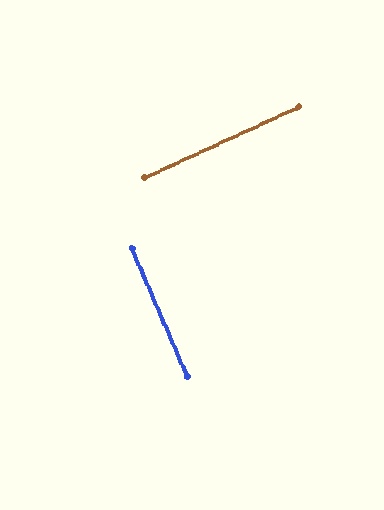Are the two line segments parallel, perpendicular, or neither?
Perpendicular — they meet at approximately 89°.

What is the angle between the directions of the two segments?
Approximately 89 degrees.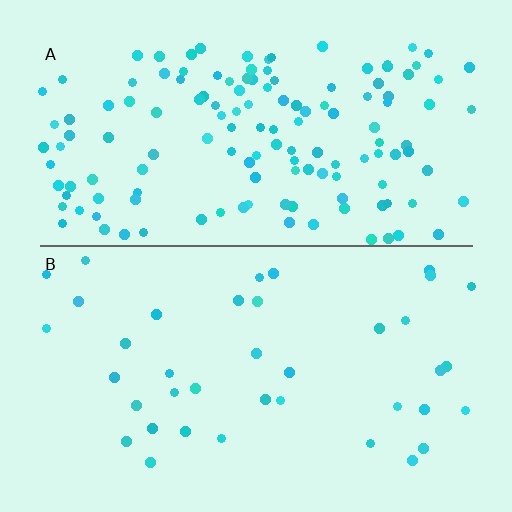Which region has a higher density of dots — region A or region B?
A (the top).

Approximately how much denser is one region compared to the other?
Approximately 3.6× — region A over region B.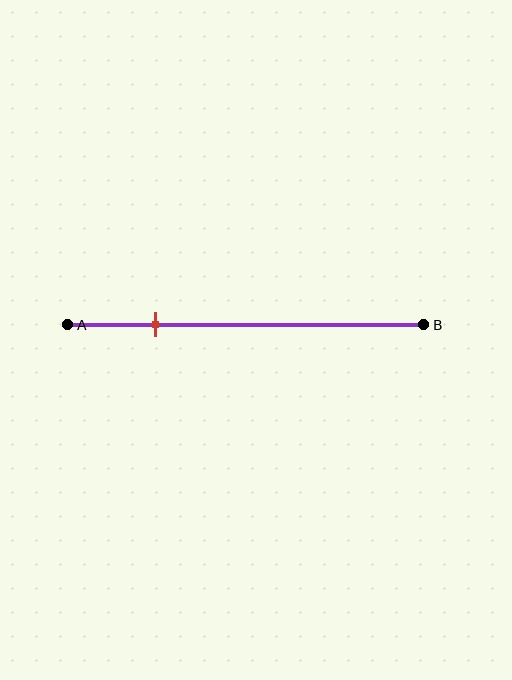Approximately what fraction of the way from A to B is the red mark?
The red mark is approximately 25% of the way from A to B.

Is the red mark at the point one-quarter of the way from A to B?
Yes, the mark is approximately at the one-quarter point.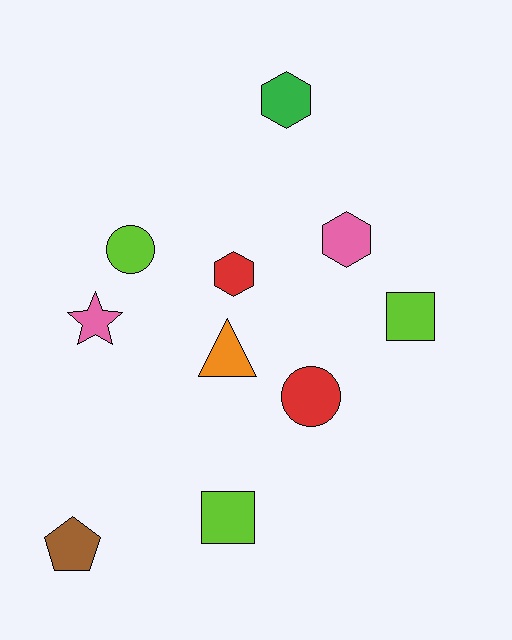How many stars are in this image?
There is 1 star.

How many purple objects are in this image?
There are no purple objects.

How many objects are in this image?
There are 10 objects.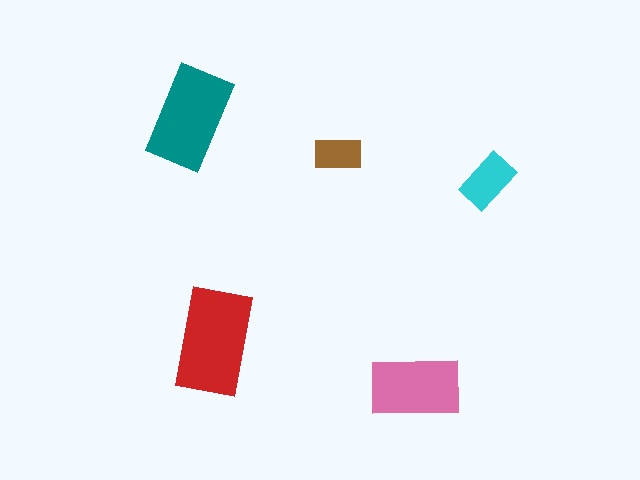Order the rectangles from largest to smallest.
the red one, the teal one, the pink one, the cyan one, the brown one.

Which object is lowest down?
The pink rectangle is bottommost.